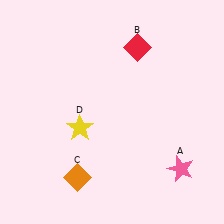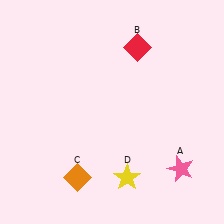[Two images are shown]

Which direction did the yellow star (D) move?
The yellow star (D) moved down.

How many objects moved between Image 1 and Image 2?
1 object moved between the two images.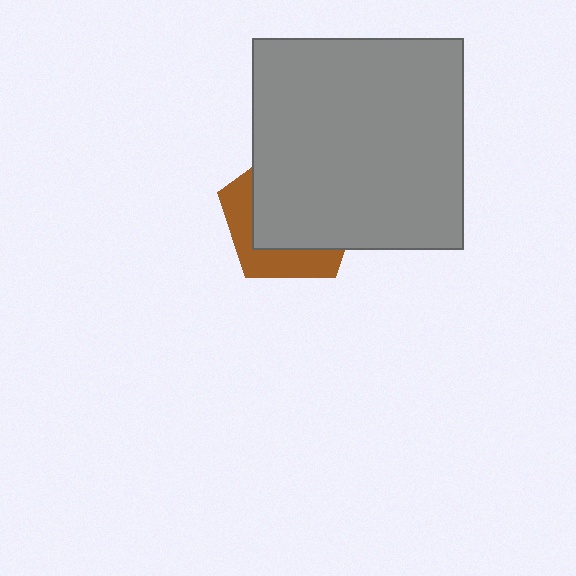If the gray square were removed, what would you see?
You would see the complete brown pentagon.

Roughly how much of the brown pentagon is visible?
A small part of it is visible (roughly 33%).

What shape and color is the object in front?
The object in front is a gray square.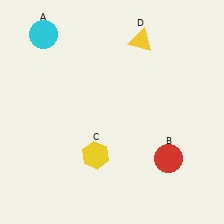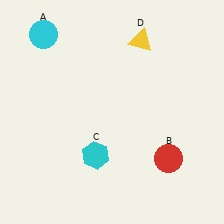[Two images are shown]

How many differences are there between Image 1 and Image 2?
There is 1 difference between the two images.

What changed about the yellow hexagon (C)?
In Image 1, C is yellow. In Image 2, it changed to cyan.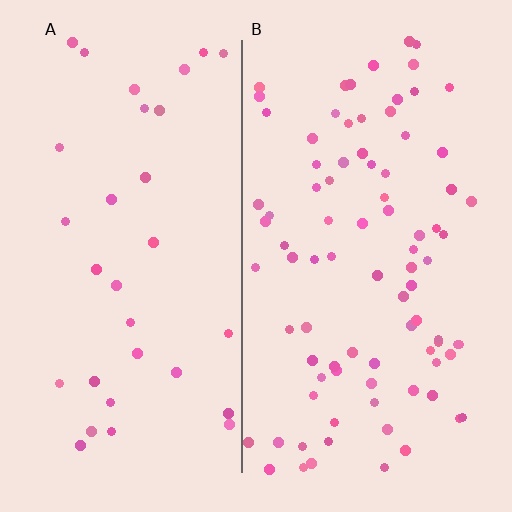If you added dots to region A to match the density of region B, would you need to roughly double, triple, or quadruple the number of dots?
Approximately triple.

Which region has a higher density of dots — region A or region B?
B (the right).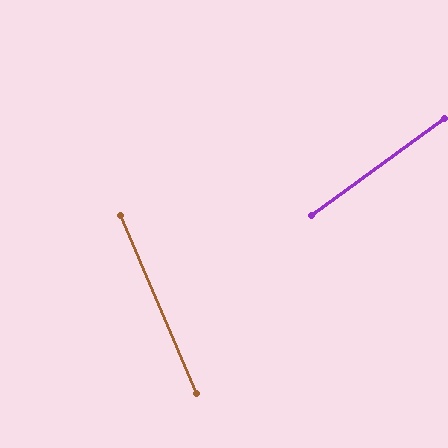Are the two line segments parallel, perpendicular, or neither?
Neither parallel nor perpendicular — they differ by about 77°.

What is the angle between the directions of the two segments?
Approximately 77 degrees.